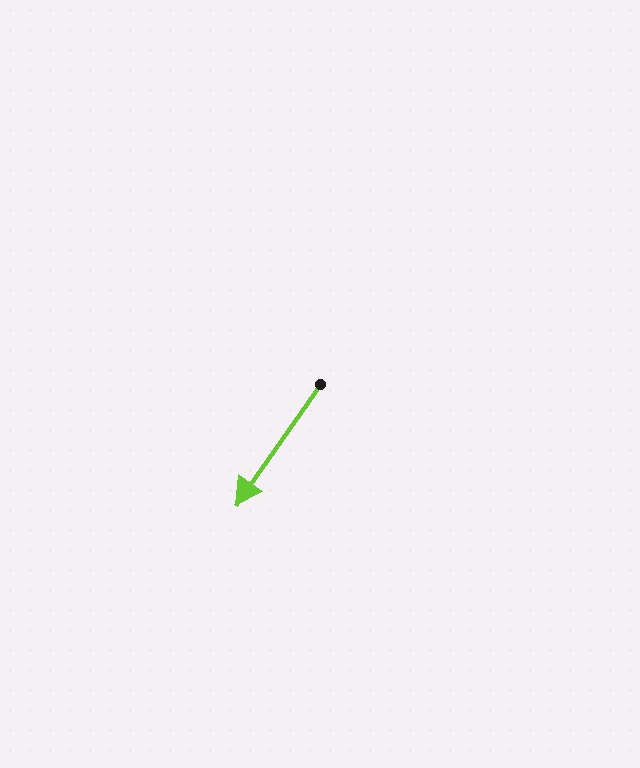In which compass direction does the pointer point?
Southwest.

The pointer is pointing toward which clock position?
Roughly 7 o'clock.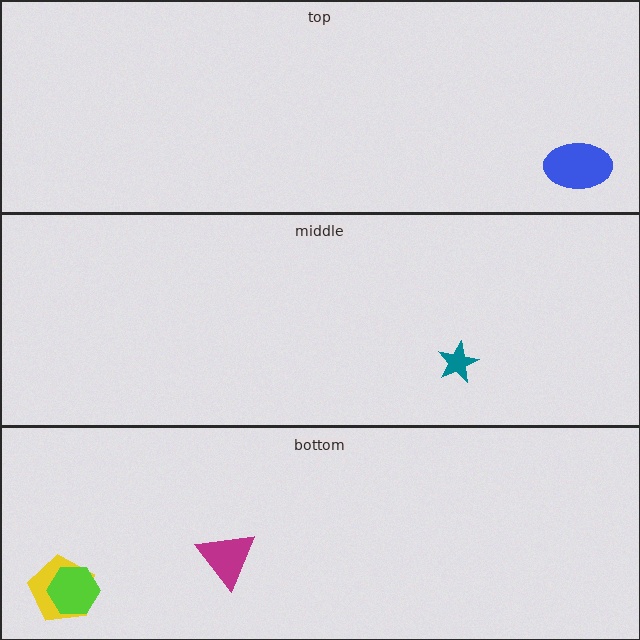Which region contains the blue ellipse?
The top region.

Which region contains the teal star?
The middle region.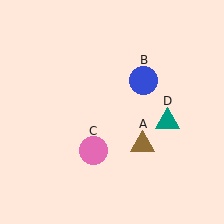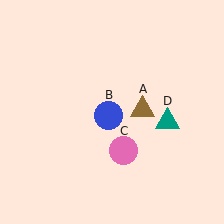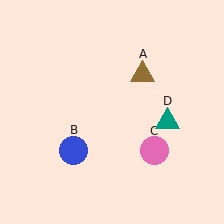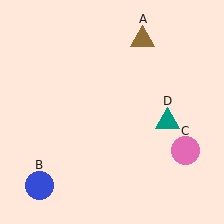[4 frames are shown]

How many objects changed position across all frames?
3 objects changed position: brown triangle (object A), blue circle (object B), pink circle (object C).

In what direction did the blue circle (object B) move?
The blue circle (object B) moved down and to the left.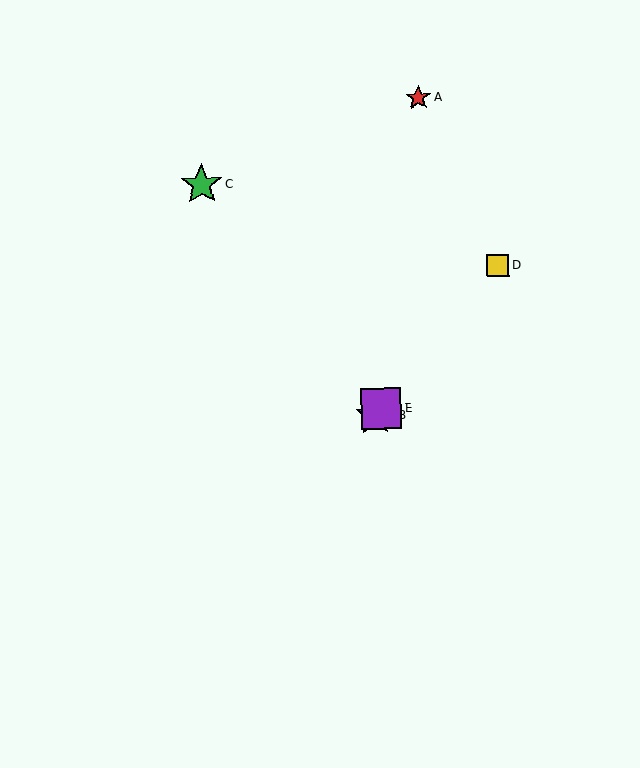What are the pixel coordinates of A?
Object A is at (418, 98).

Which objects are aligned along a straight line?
Objects B, D, E are aligned along a straight line.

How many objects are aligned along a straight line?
3 objects (B, D, E) are aligned along a straight line.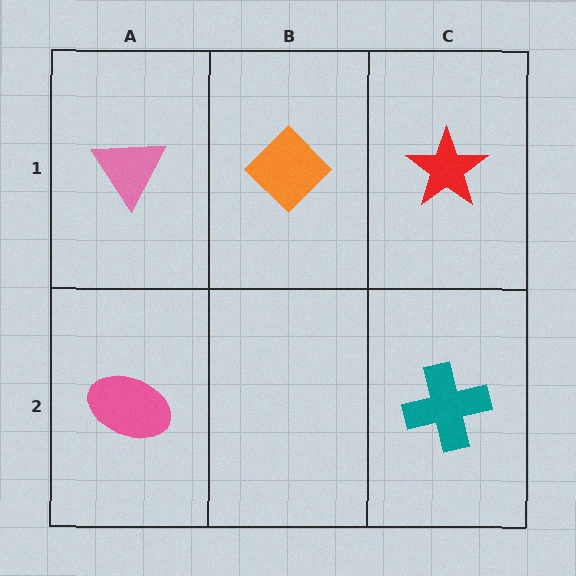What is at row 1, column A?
A pink triangle.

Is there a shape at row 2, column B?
No, that cell is empty.